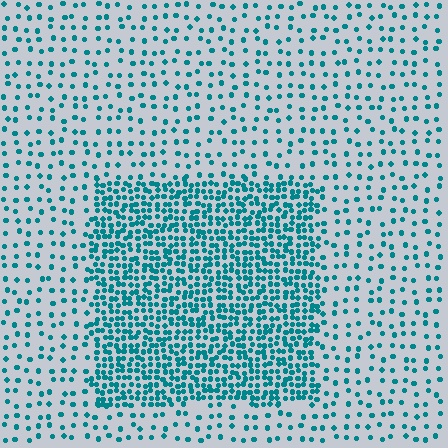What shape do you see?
I see a rectangle.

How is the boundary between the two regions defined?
The boundary is defined by a change in element density (approximately 2.9x ratio). All elements are the same color, size, and shape.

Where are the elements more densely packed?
The elements are more densely packed inside the rectangle boundary.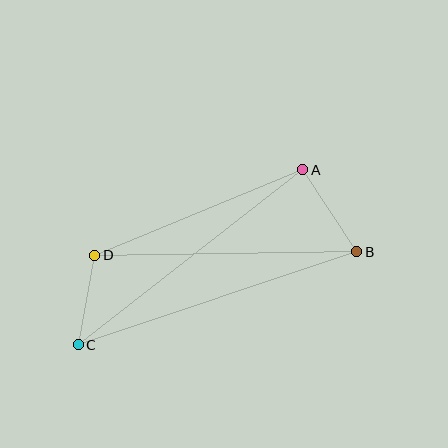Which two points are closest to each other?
Points C and D are closest to each other.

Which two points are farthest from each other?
Points B and C are farthest from each other.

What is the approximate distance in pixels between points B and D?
The distance between B and D is approximately 262 pixels.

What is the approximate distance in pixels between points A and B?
The distance between A and B is approximately 98 pixels.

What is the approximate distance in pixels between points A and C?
The distance between A and C is approximately 284 pixels.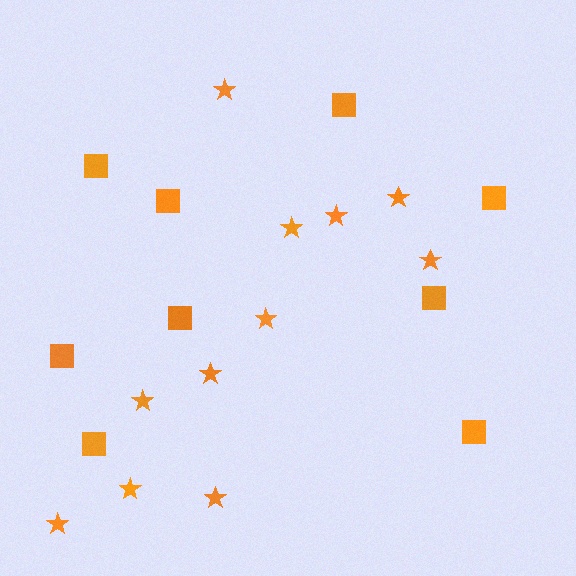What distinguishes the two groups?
There are 2 groups: one group of stars (11) and one group of squares (9).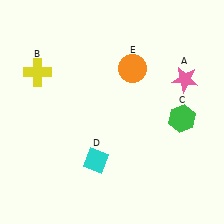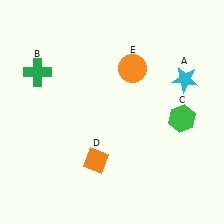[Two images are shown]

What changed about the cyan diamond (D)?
In Image 1, D is cyan. In Image 2, it changed to orange.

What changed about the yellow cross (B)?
In Image 1, B is yellow. In Image 2, it changed to green.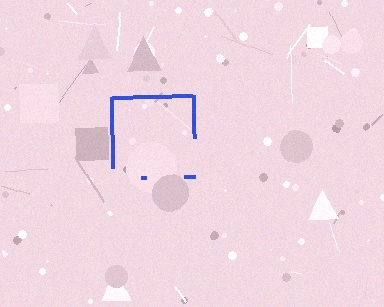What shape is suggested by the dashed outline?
The dashed outline suggests a square.